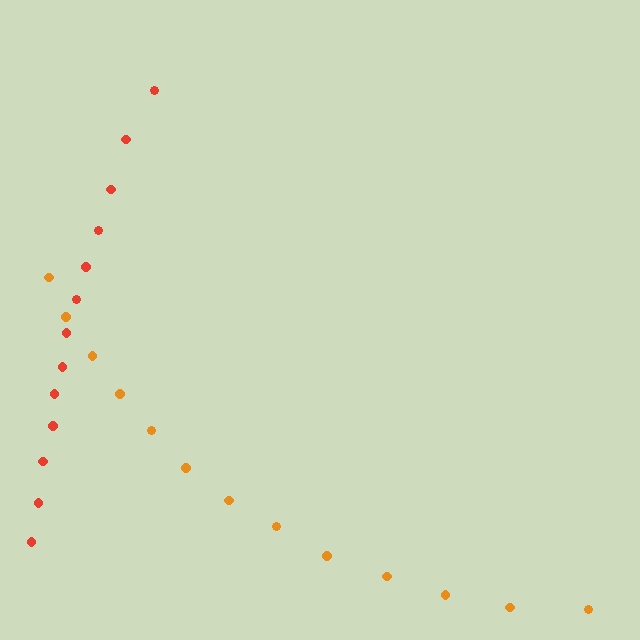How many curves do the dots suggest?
There are 2 distinct paths.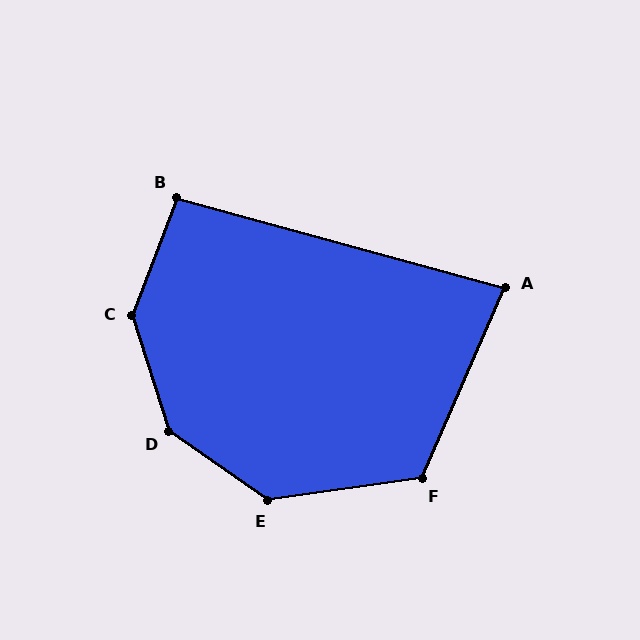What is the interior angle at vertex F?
Approximately 122 degrees (obtuse).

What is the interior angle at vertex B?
Approximately 96 degrees (obtuse).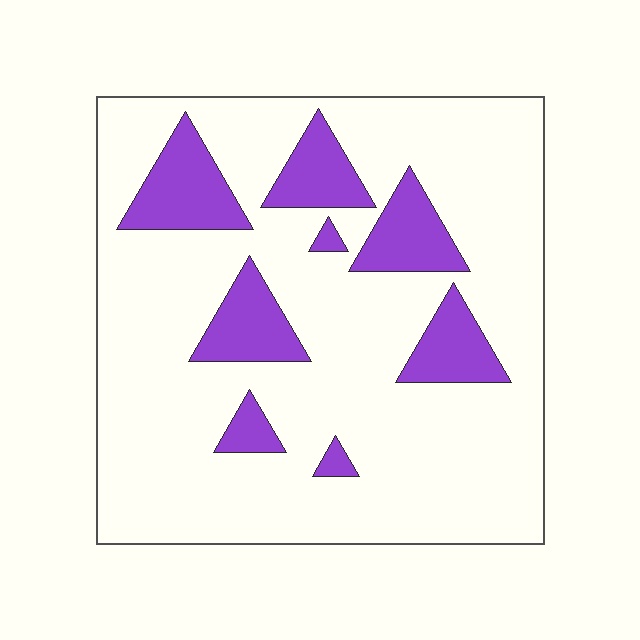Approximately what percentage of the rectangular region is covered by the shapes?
Approximately 20%.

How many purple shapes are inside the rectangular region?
8.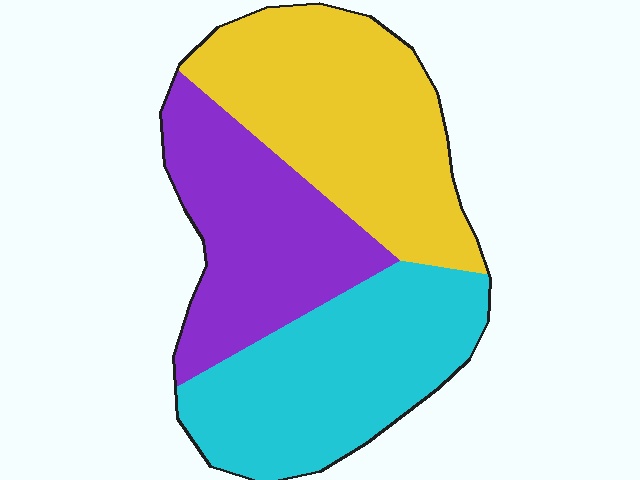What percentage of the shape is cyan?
Cyan takes up about one third (1/3) of the shape.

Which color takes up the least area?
Purple, at roughly 30%.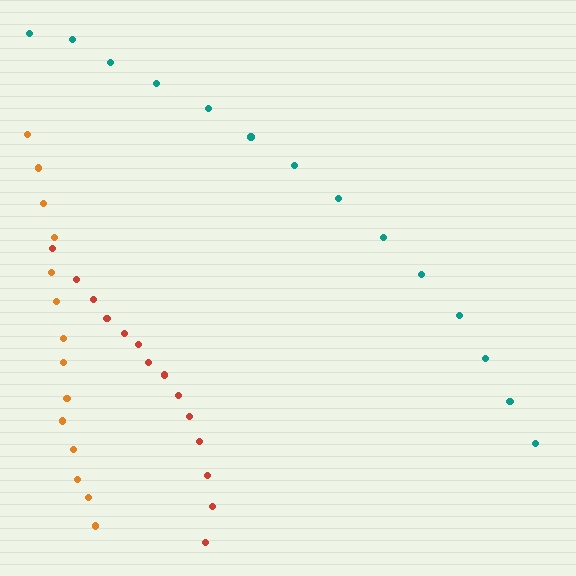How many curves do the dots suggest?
There are 3 distinct paths.